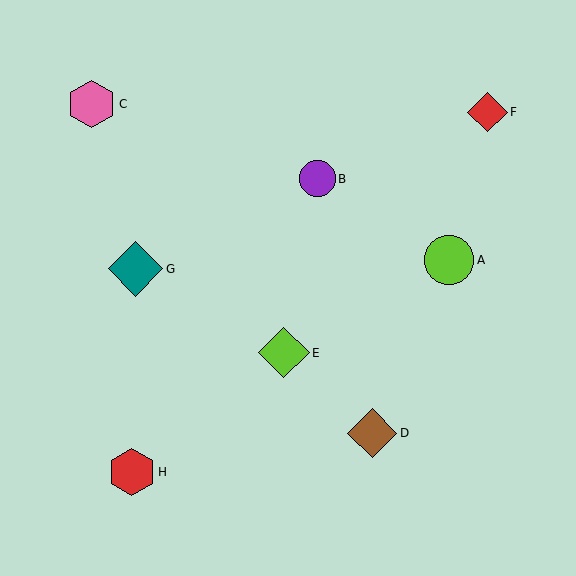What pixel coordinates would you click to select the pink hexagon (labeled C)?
Click at (92, 104) to select the pink hexagon C.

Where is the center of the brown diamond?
The center of the brown diamond is at (372, 433).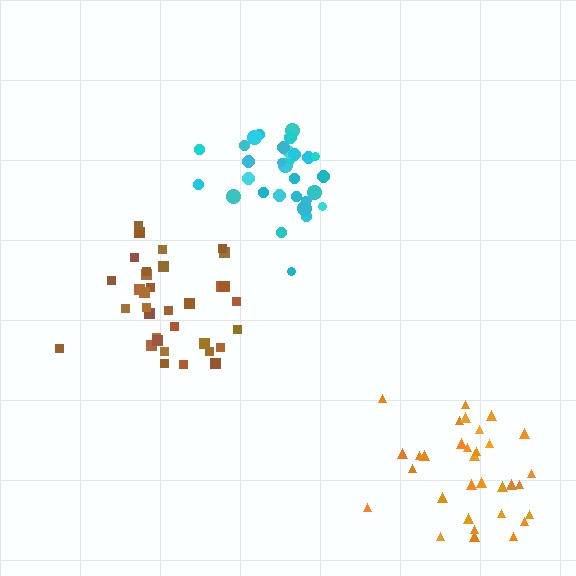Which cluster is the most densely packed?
Cyan.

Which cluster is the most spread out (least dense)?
Orange.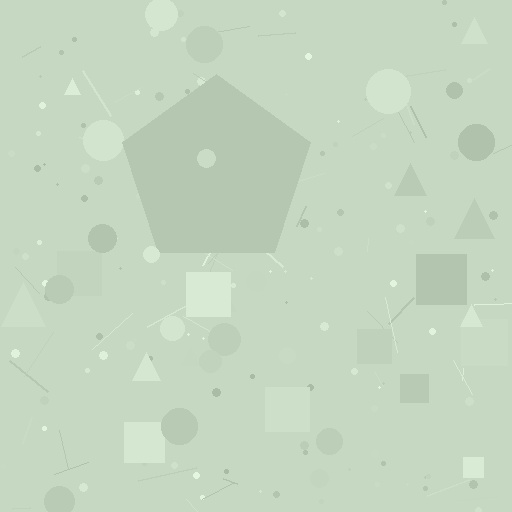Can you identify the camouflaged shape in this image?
The camouflaged shape is a pentagon.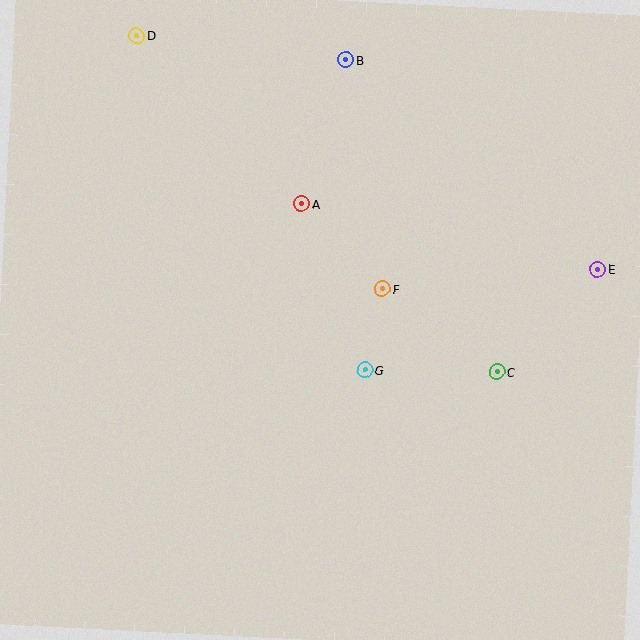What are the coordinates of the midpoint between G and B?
The midpoint between G and B is at (355, 215).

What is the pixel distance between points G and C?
The distance between G and C is 132 pixels.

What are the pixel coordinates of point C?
Point C is at (497, 372).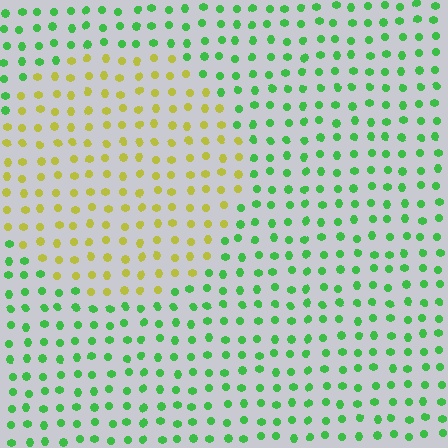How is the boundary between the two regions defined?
The boundary is defined purely by a slight shift in hue (about 62 degrees). Spacing, size, and orientation are identical on both sides.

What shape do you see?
I see a circle.